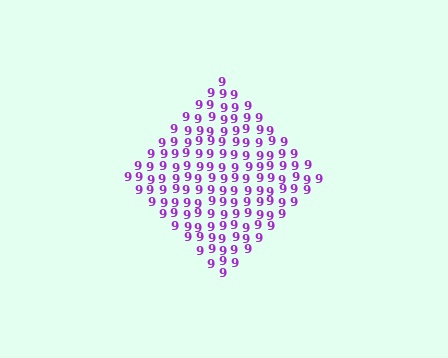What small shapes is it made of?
It is made of small digit 9's.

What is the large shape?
The large shape is a diamond.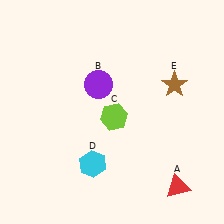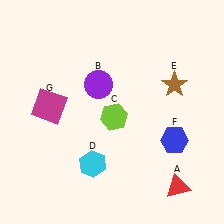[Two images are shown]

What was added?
A blue hexagon (F), a magenta square (G) were added in Image 2.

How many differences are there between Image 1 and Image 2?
There are 2 differences between the two images.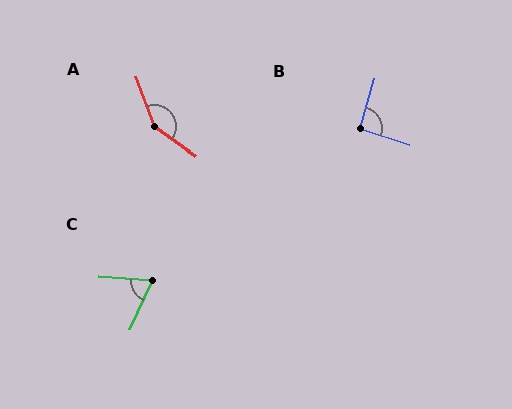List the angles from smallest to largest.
C (70°), B (93°), A (146°).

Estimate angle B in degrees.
Approximately 93 degrees.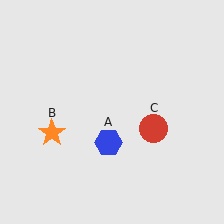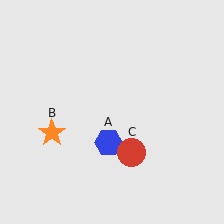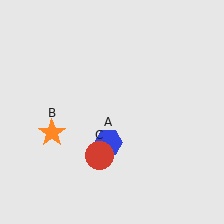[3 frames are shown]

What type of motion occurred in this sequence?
The red circle (object C) rotated clockwise around the center of the scene.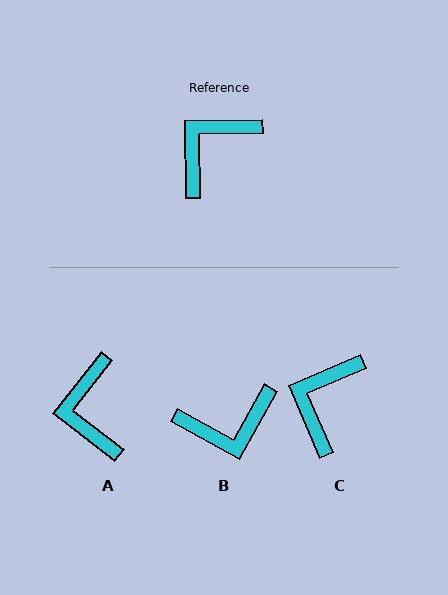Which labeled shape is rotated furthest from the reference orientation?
B, about 150 degrees away.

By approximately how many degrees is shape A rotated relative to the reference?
Approximately 51 degrees counter-clockwise.